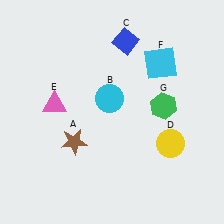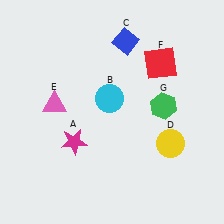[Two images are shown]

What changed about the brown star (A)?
In Image 1, A is brown. In Image 2, it changed to magenta.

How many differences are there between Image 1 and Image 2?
There are 2 differences between the two images.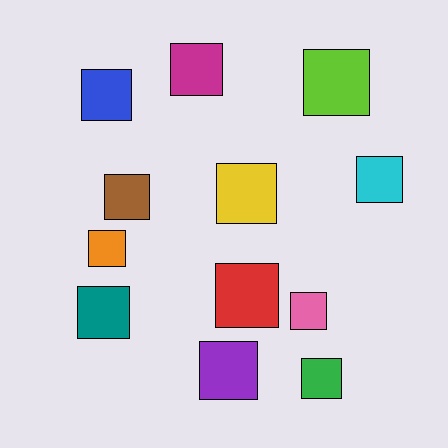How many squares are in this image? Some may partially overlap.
There are 12 squares.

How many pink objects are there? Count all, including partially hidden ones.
There is 1 pink object.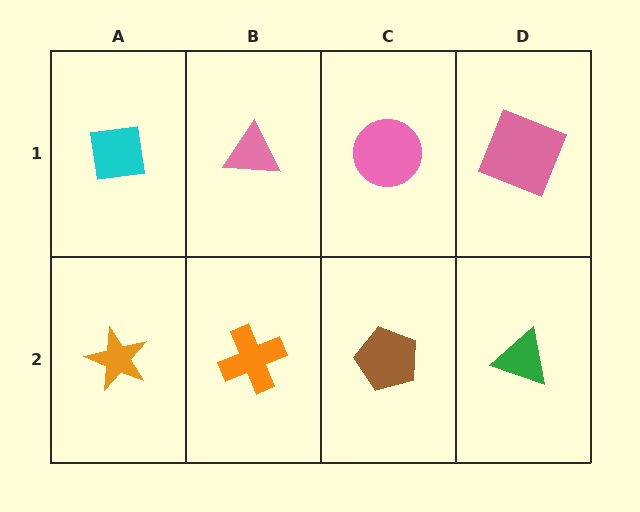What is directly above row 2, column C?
A pink circle.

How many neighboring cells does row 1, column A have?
2.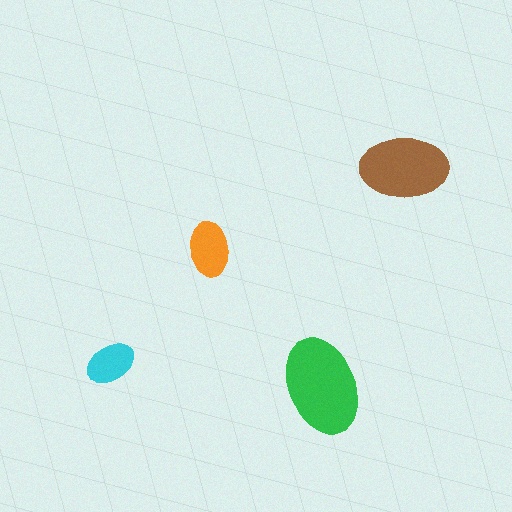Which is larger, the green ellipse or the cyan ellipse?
The green one.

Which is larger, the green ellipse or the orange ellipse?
The green one.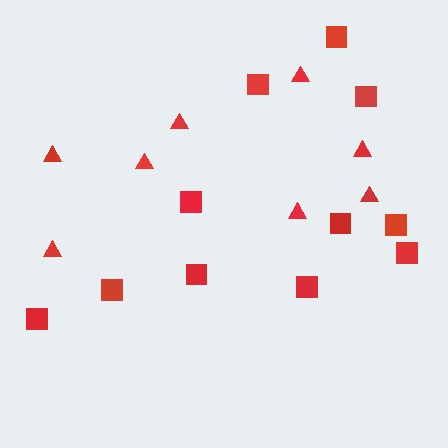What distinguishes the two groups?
There are 2 groups: one group of triangles (8) and one group of squares (11).